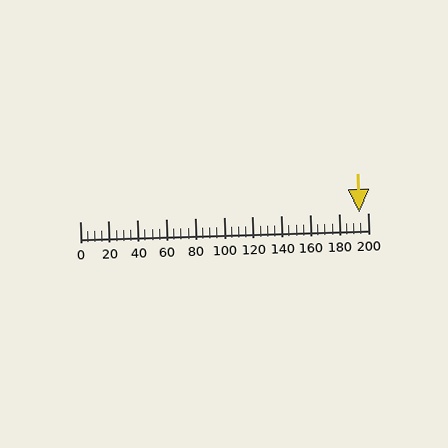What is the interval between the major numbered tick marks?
The major tick marks are spaced 20 units apart.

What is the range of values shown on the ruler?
The ruler shows values from 0 to 200.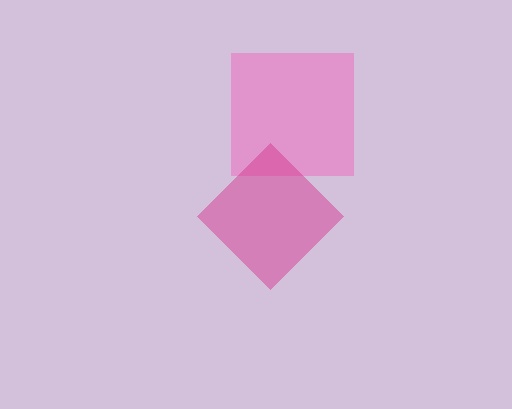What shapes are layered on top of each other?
The layered shapes are: a pink square, a magenta diamond.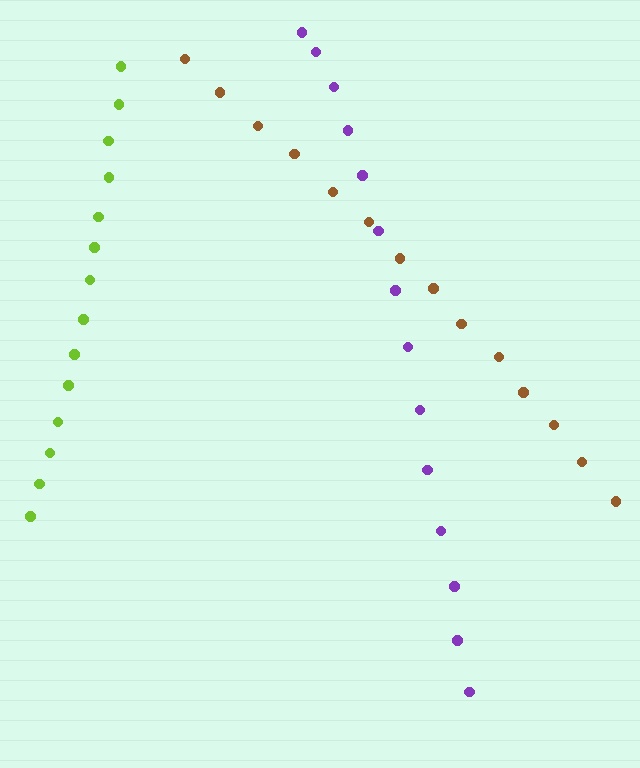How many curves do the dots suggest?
There are 3 distinct paths.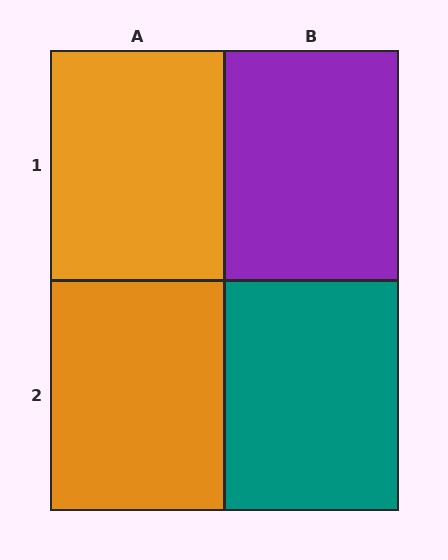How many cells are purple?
1 cell is purple.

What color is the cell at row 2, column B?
Teal.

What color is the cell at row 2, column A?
Orange.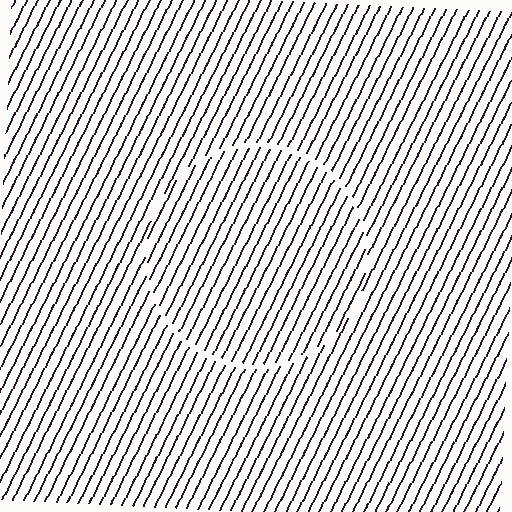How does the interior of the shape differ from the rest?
The interior of the shape contains the same grating, shifted by half a period — the contour is defined by the phase discontinuity where line-ends from the inner and outer gratings abut.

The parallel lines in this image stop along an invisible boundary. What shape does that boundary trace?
An illusory circle. The interior of the shape contains the same grating, shifted by half a period — the contour is defined by the phase discontinuity where line-ends from the inner and outer gratings abut.